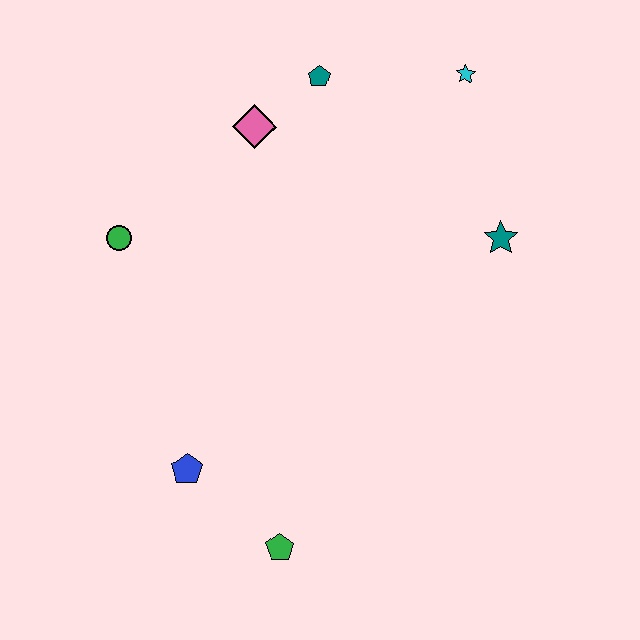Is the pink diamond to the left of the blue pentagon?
No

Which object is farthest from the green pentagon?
The cyan star is farthest from the green pentagon.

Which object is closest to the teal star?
The cyan star is closest to the teal star.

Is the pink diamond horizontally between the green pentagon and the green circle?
Yes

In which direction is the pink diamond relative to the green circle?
The pink diamond is to the right of the green circle.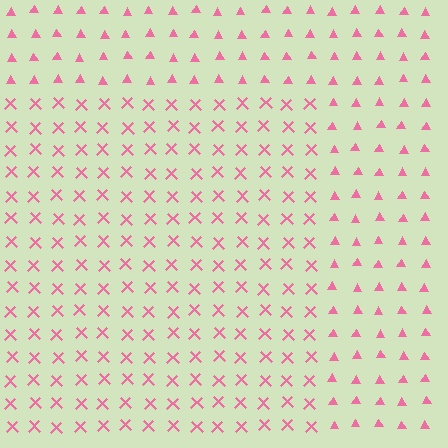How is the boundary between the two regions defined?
The boundary is defined by a change in element shape: X marks inside vs. triangles outside. All elements share the same color and spacing.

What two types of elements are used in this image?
The image uses X marks inside the rectangle region and triangles outside it.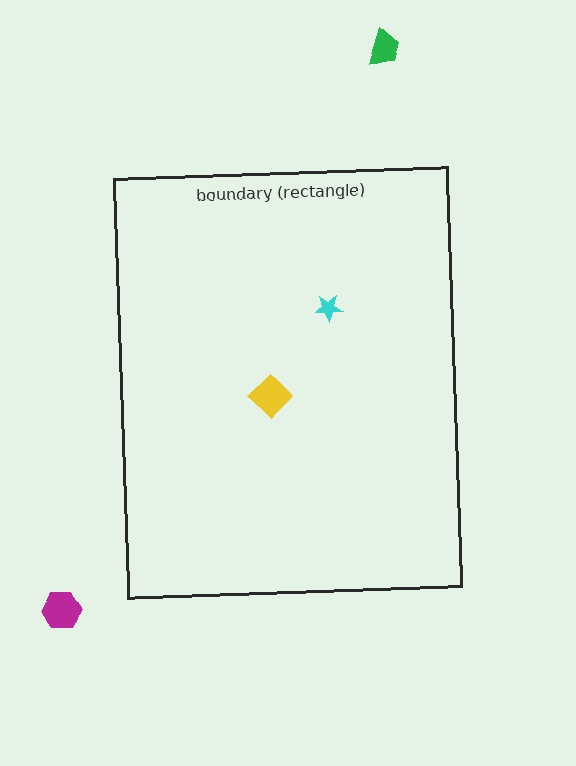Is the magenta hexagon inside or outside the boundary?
Outside.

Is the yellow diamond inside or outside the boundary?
Inside.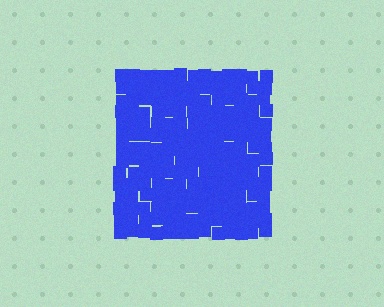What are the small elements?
The small elements are squares.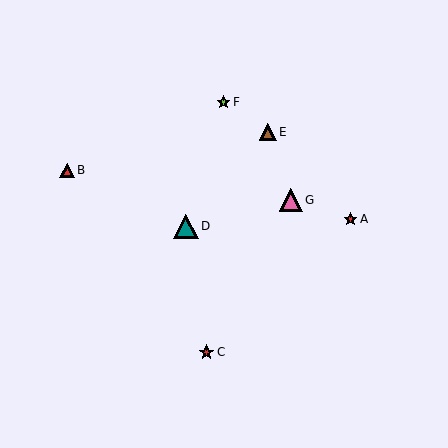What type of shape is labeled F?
Shape F is a lime star.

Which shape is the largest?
The teal triangle (labeled D) is the largest.